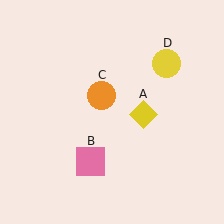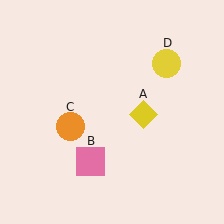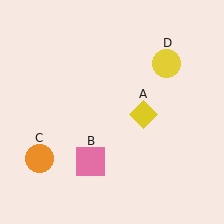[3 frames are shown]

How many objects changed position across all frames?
1 object changed position: orange circle (object C).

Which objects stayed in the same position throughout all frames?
Yellow diamond (object A) and pink square (object B) and yellow circle (object D) remained stationary.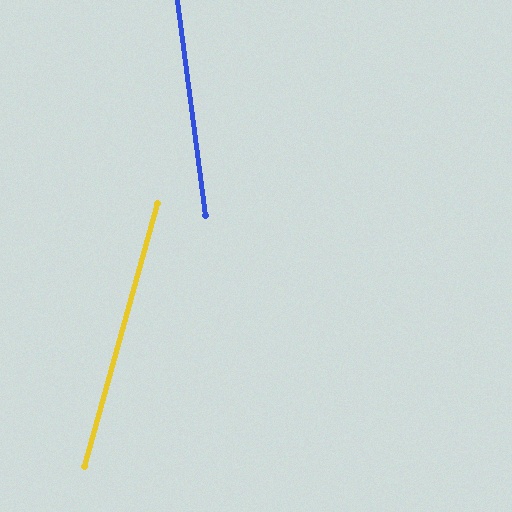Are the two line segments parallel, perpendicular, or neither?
Neither parallel nor perpendicular — they differ by about 23°.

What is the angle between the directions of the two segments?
Approximately 23 degrees.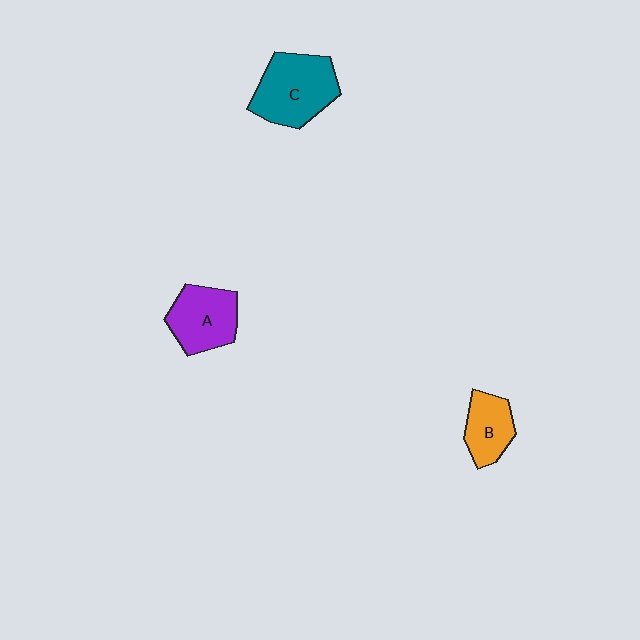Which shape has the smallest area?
Shape B (orange).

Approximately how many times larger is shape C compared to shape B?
Approximately 1.7 times.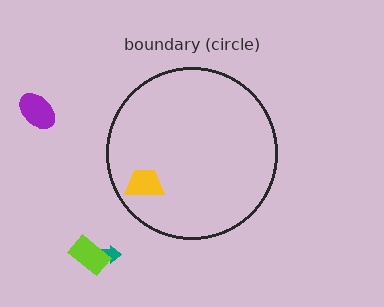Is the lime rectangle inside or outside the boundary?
Outside.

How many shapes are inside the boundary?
1 inside, 3 outside.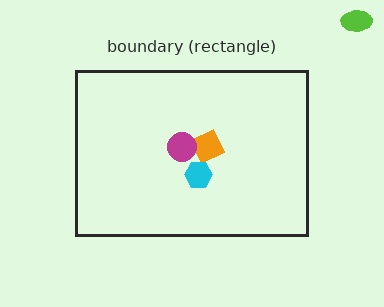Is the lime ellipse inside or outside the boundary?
Outside.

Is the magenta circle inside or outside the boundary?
Inside.